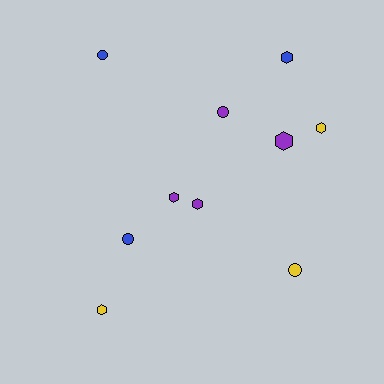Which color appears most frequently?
Purple, with 4 objects.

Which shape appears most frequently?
Hexagon, with 6 objects.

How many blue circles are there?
There are 2 blue circles.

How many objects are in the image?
There are 10 objects.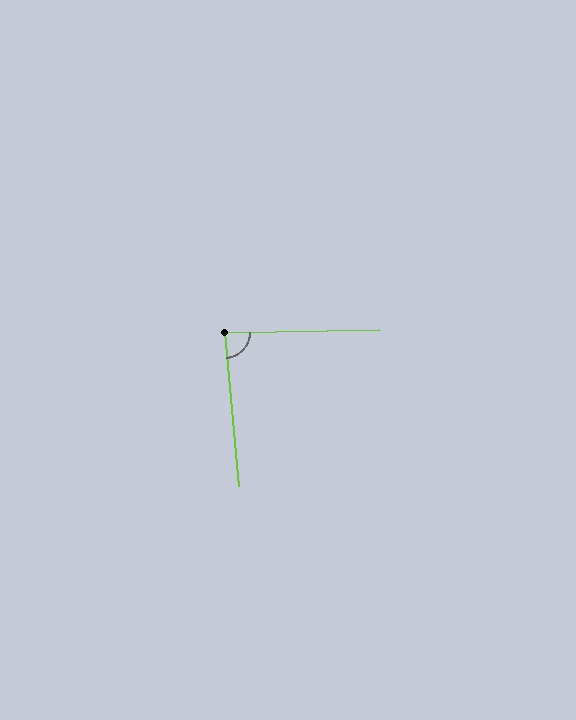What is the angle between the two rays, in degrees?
Approximately 86 degrees.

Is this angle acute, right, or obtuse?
It is approximately a right angle.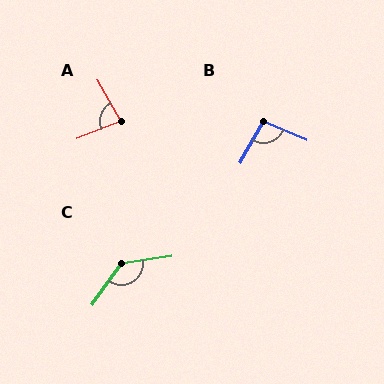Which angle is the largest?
C, at approximately 134 degrees.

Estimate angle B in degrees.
Approximately 96 degrees.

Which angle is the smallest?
A, at approximately 83 degrees.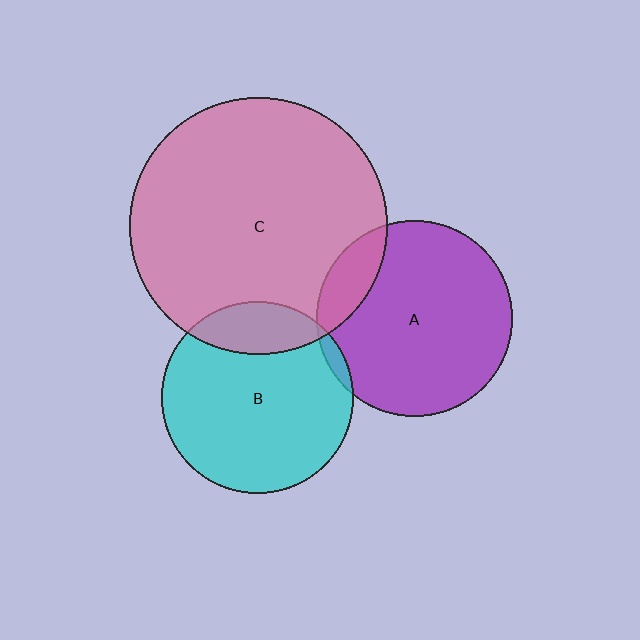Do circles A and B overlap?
Yes.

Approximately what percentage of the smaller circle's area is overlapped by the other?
Approximately 5%.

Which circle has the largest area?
Circle C (pink).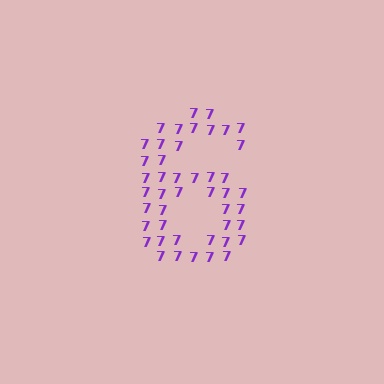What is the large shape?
The large shape is the digit 6.